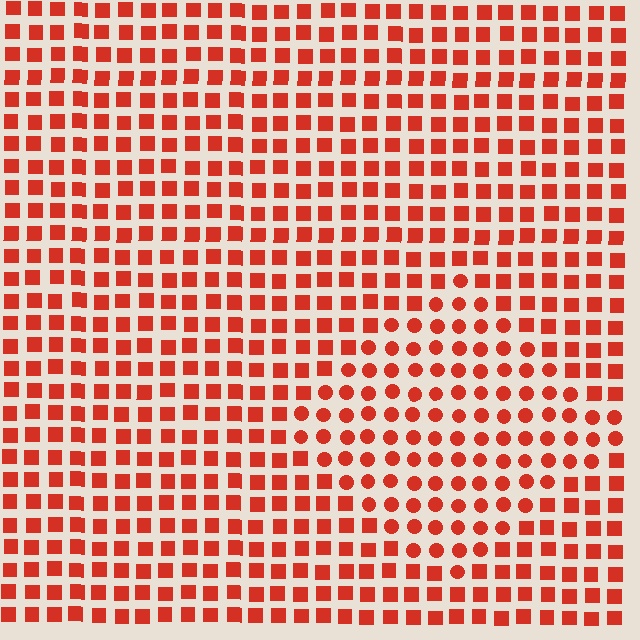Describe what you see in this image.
The image is filled with small red elements arranged in a uniform grid. A diamond-shaped region contains circles, while the surrounding area contains squares. The boundary is defined purely by the change in element shape.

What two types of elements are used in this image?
The image uses circles inside the diamond region and squares outside it.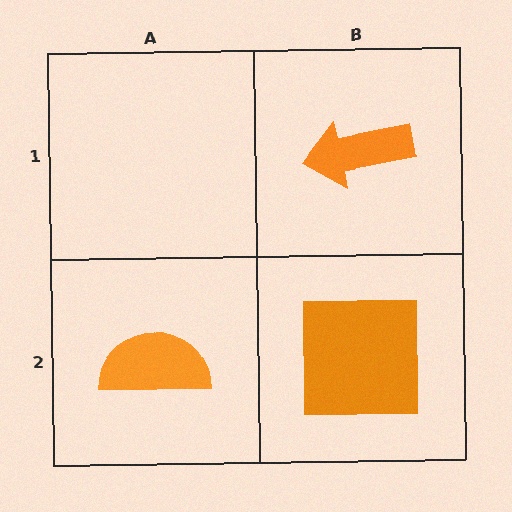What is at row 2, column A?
An orange semicircle.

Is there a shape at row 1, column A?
No, that cell is empty.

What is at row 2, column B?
An orange square.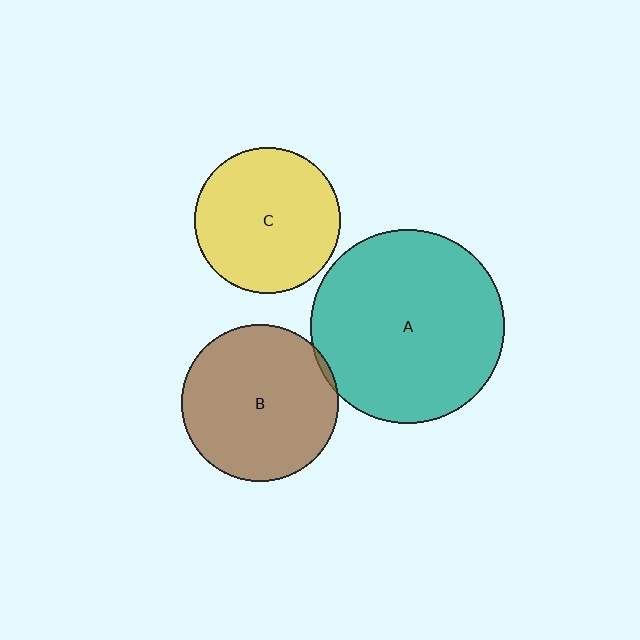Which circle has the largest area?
Circle A (teal).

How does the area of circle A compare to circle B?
Approximately 1.5 times.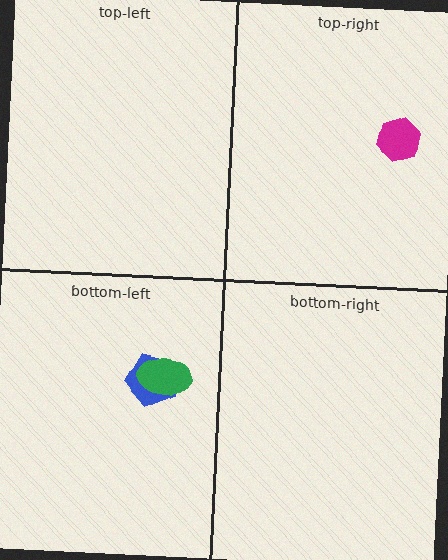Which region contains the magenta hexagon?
The top-right region.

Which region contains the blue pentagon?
The bottom-left region.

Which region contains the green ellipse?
The bottom-left region.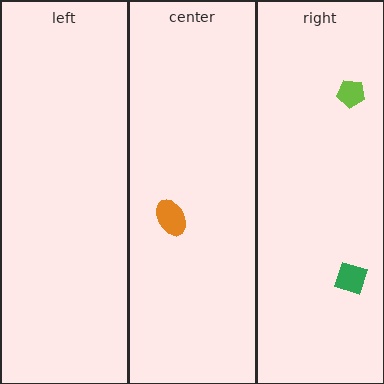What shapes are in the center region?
The orange ellipse.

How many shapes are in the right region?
2.